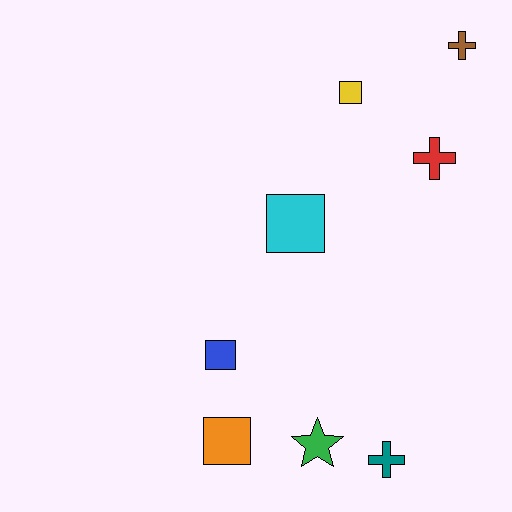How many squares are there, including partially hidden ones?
There are 4 squares.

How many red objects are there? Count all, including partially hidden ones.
There is 1 red object.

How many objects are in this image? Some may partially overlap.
There are 8 objects.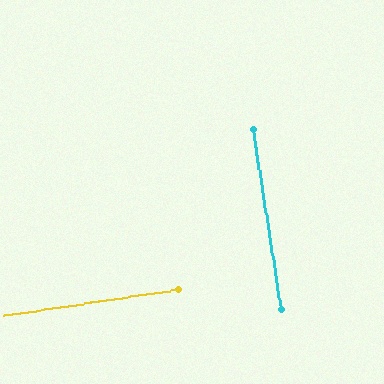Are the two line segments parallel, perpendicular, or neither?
Perpendicular — they meet at approximately 89°.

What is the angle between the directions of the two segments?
Approximately 89 degrees.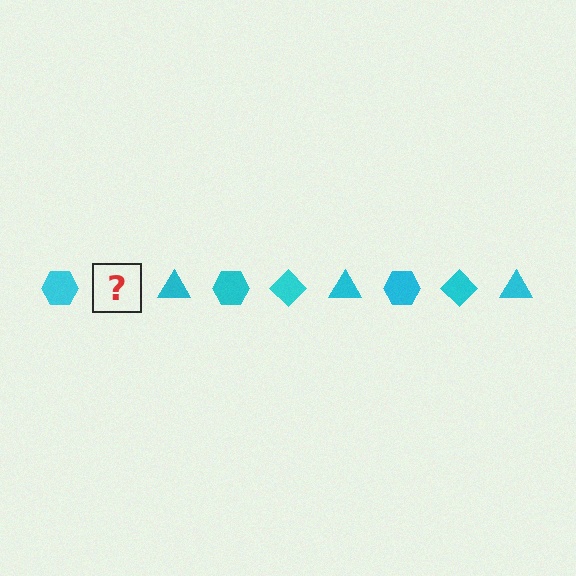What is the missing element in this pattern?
The missing element is a cyan diamond.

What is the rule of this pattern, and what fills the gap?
The rule is that the pattern cycles through hexagon, diamond, triangle shapes in cyan. The gap should be filled with a cyan diamond.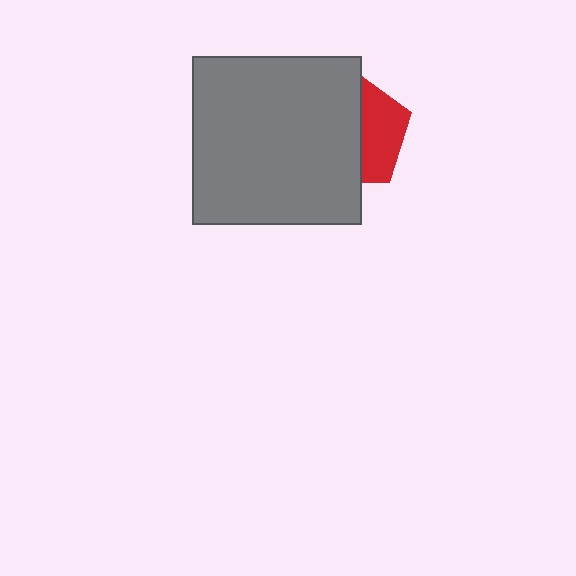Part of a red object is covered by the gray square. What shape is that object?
It is a pentagon.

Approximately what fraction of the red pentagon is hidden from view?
Roughly 61% of the red pentagon is hidden behind the gray square.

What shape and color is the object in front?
The object in front is a gray square.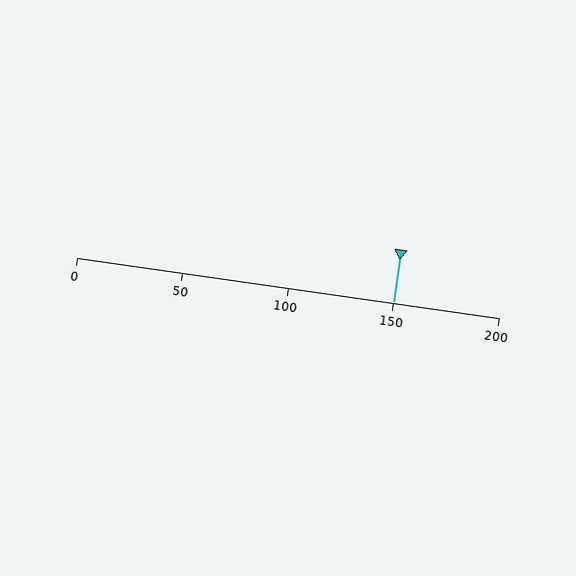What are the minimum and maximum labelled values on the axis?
The axis runs from 0 to 200.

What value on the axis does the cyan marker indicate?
The marker indicates approximately 150.